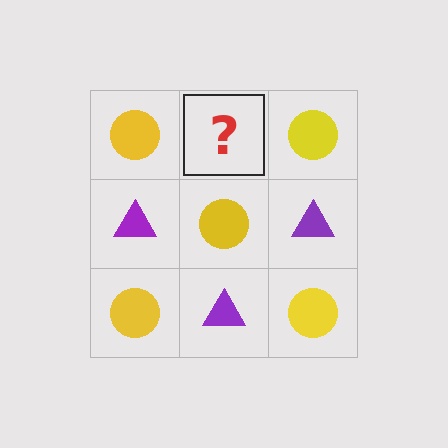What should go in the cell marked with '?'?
The missing cell should contain a purple triangle.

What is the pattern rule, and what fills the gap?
The rule is that it alternates yellow circle and purple triangle in a checkerboard pattern. The gap should be filled with a purple triangle.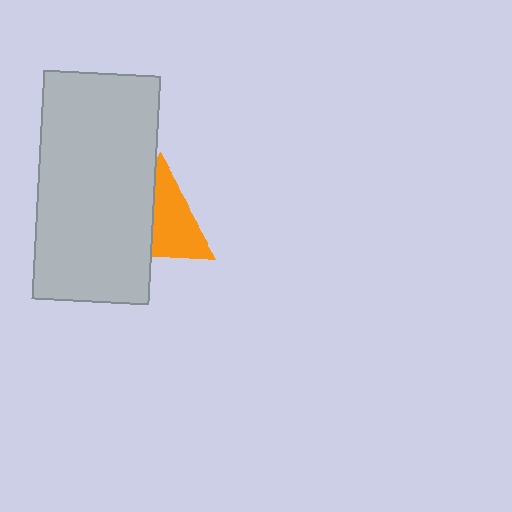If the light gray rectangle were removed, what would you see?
You would see the complete orange triangle.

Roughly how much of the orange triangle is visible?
About half of it is visible (roughly 56%).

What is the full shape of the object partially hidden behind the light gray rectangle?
The partially hidden object is an orange triangle.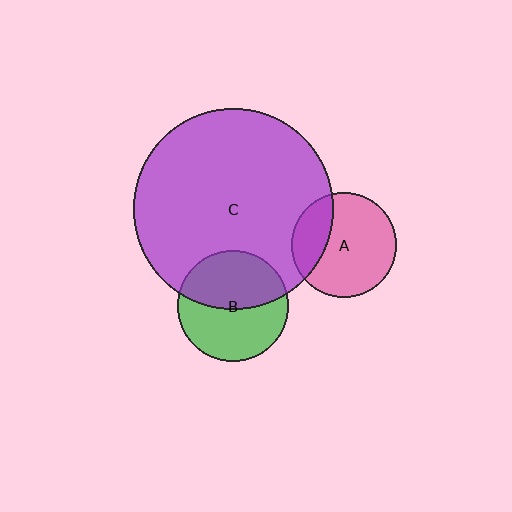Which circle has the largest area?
Circle C (purple).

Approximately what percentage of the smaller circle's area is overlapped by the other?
Approximately 45%.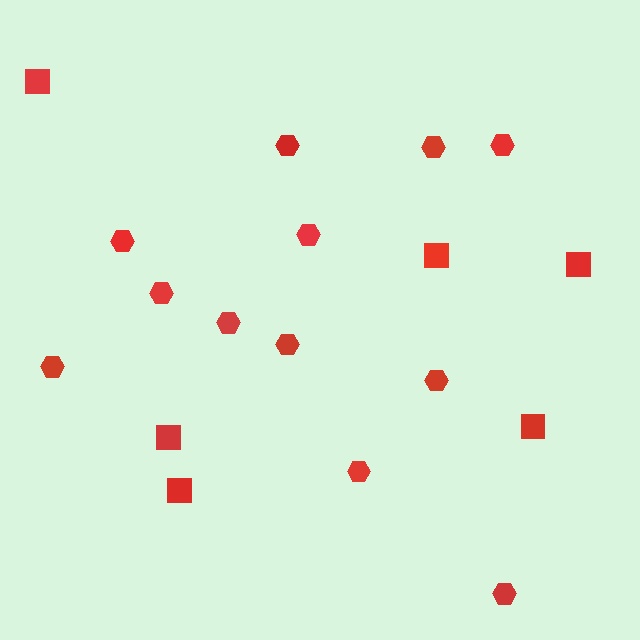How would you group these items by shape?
There are 2 groups: one group of hexagons (12) and one group of squares (6).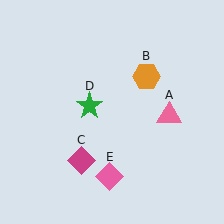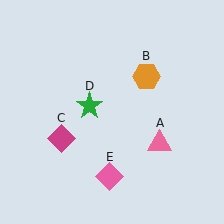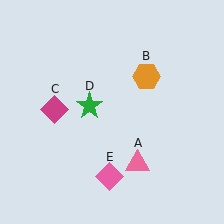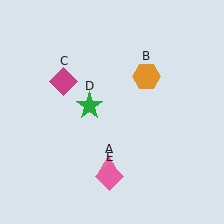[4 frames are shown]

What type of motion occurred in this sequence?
The pink triangle (object A), magenta diamond (object C) rotated clockwise around the center of the scene.